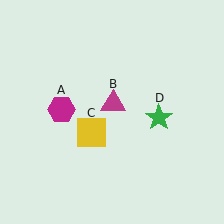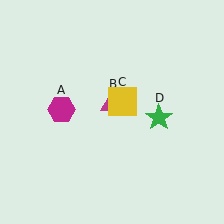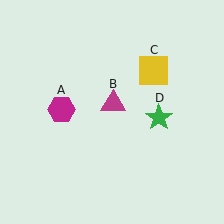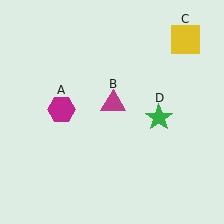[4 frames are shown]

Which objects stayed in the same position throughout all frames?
Magenta hexagon (object A) and magenta triangle (object B) and green star (object D) remained stationary.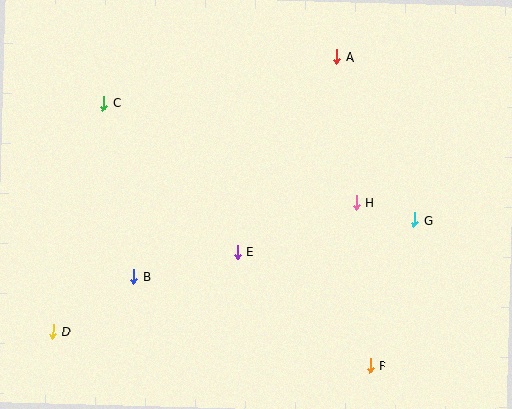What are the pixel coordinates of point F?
Point F is at (370, 366).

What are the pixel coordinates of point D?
Point D is at (53, 331).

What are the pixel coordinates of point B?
Point B is at (134, 277).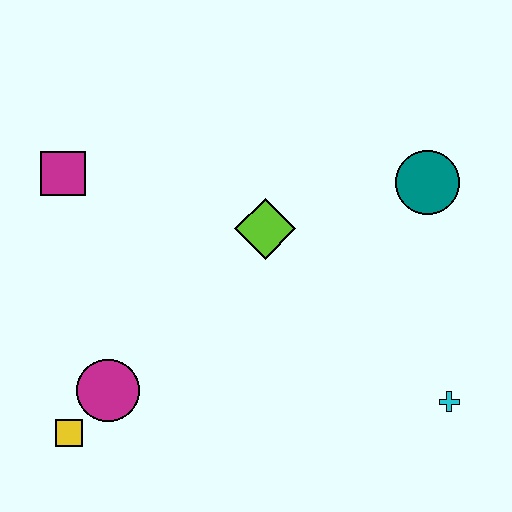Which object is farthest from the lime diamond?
The yellow square is farthest from the lime diamond.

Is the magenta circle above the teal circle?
No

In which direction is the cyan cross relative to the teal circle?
The cyan cross is below the teal circle.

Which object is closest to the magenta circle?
The yellow square is closest to the magenta circle.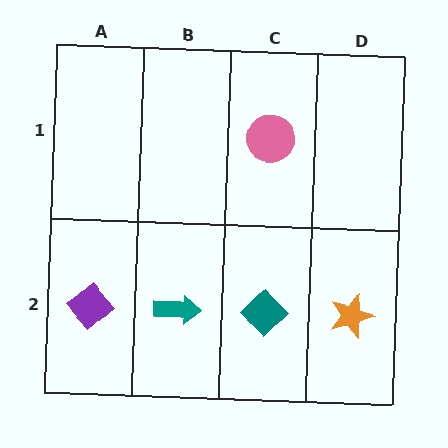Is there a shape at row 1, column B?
No, that cell is empty.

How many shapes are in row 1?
1 shape.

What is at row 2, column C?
A teal diamond.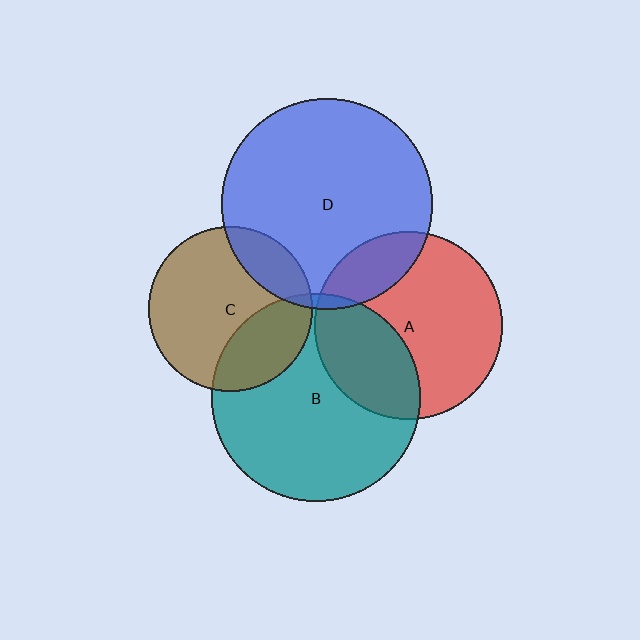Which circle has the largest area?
Circle D (blue).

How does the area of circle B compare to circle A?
Approximately 1.2 times.